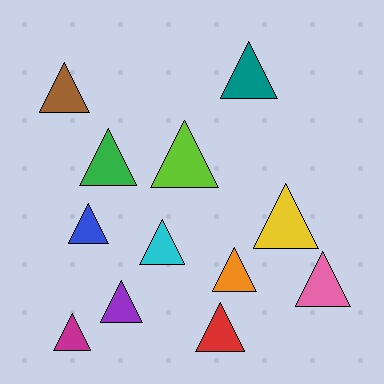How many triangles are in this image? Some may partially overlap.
There are 12 triangles.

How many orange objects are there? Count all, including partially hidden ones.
There is 1 orange object.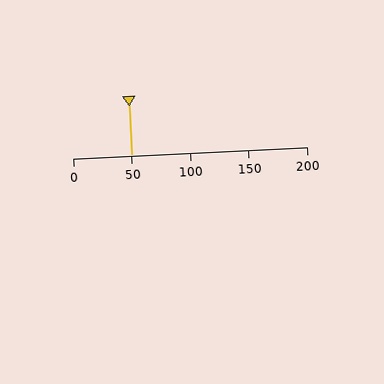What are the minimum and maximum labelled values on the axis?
The axis runs from 0 to 200.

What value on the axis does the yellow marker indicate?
The marker indicates approximately 50.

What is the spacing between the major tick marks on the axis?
The major ticks are spaced 50 apart.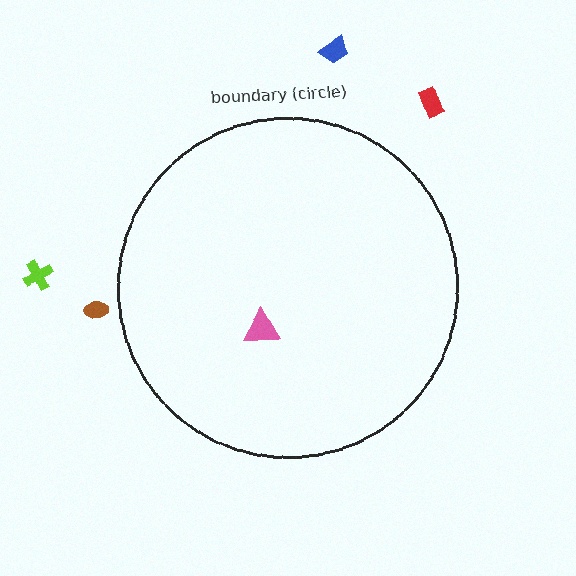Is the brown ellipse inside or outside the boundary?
Outside.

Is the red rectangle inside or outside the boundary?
Outside.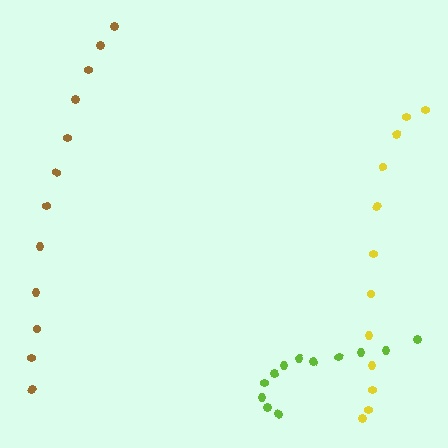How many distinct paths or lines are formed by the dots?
There are 3 distinct paths.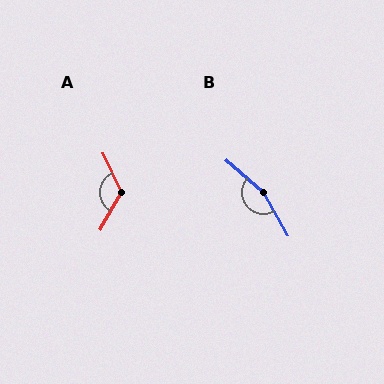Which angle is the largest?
B, at approximately 161 degrees.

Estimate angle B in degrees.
Approximately 161 degrees.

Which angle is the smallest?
A, at approximately 124 degrees.